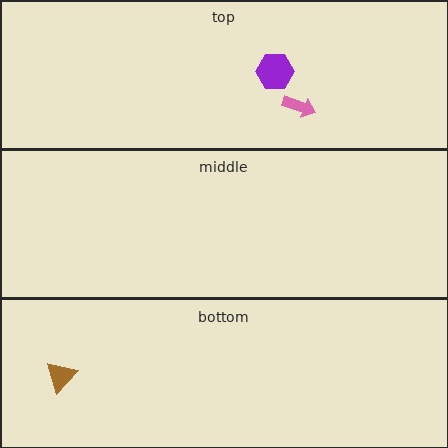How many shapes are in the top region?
2.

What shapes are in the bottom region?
The brown triangle.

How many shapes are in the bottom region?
1.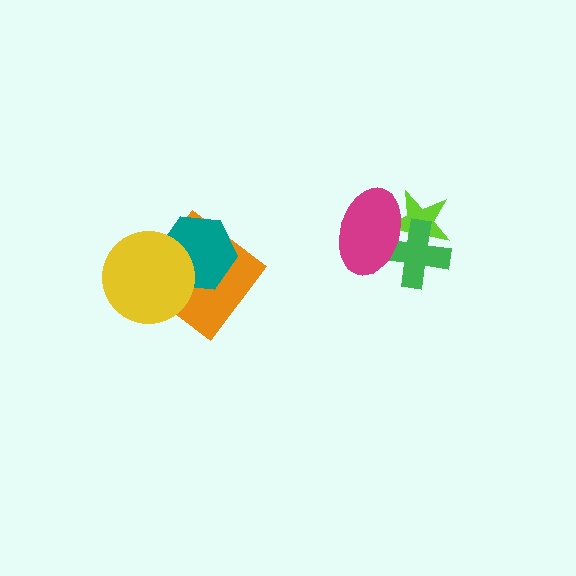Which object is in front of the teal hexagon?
The yellow circle is in front of the teal hexagon.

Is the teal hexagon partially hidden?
Yes, it is partially covered by another shape.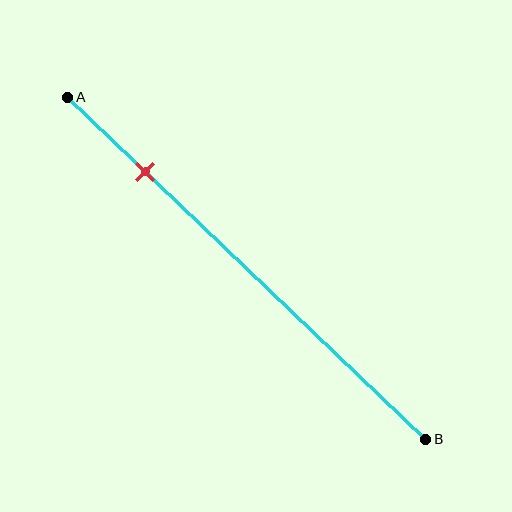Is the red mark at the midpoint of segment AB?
No, the mark is at about 20% from A, not at the 50% midpoint.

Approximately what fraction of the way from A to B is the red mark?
The red mark is approximately 20% of the way from A to B.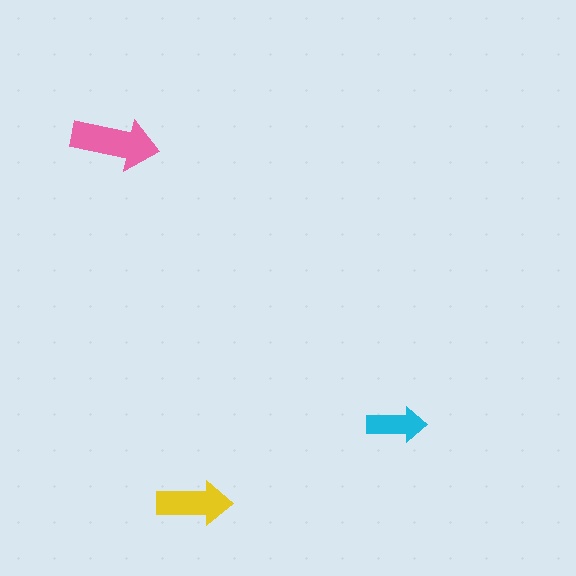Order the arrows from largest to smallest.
the pink one, the yellow one, the cyan one.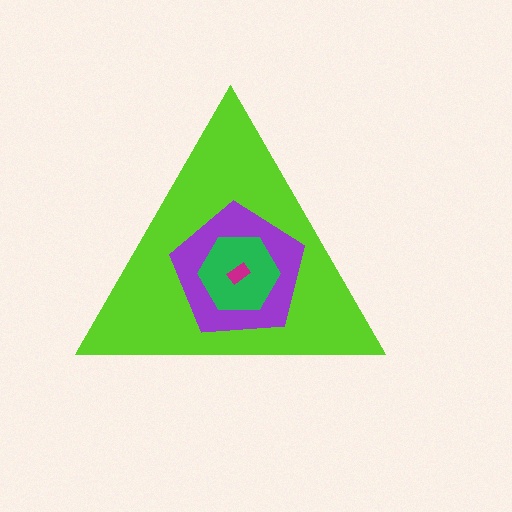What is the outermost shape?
The lime triangle.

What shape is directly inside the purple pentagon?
The green hexagon.